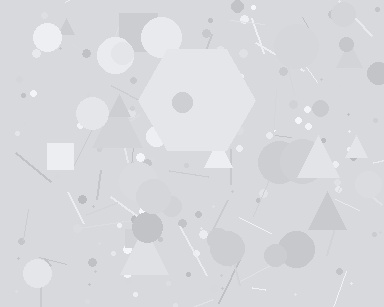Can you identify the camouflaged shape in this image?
The camouflaged shape is a hexagon.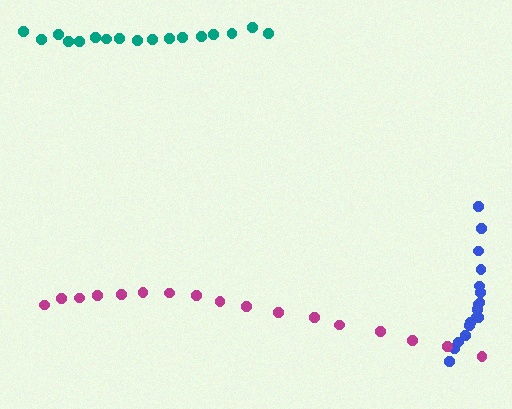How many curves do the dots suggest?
There are 3 distinct paths.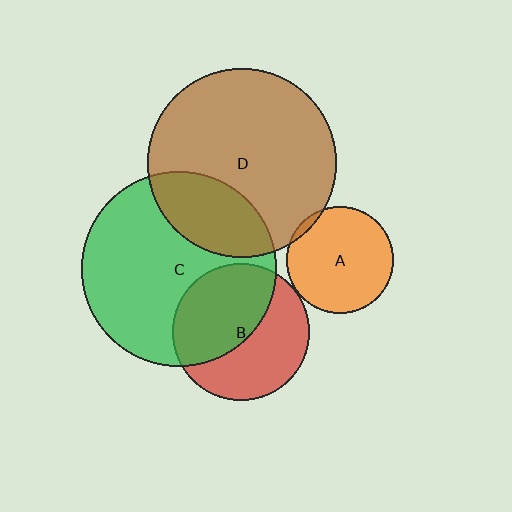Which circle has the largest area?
Circle C (green).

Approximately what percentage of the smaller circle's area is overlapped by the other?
Approximately 5%.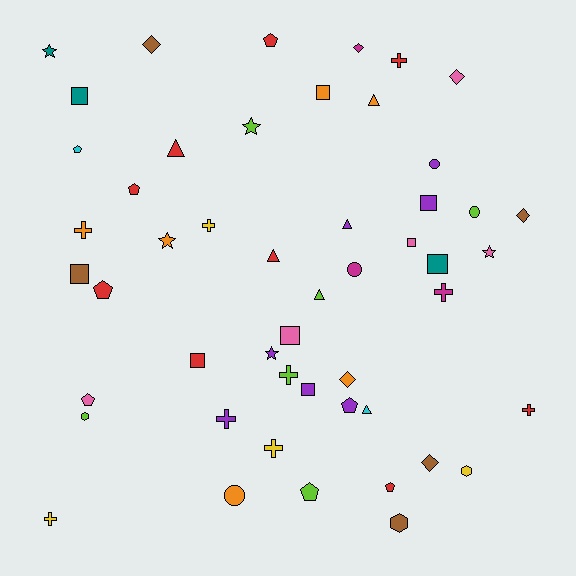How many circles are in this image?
There are 4 circles.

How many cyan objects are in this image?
There are 2 cyan objects.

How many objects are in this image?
There are 50 objects.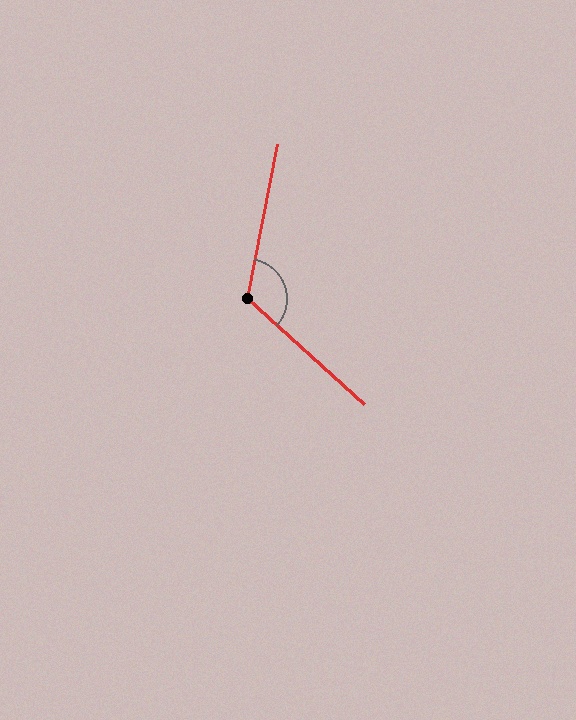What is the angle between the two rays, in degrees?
Approximately 121 degrees.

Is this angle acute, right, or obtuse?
It is obtuse.